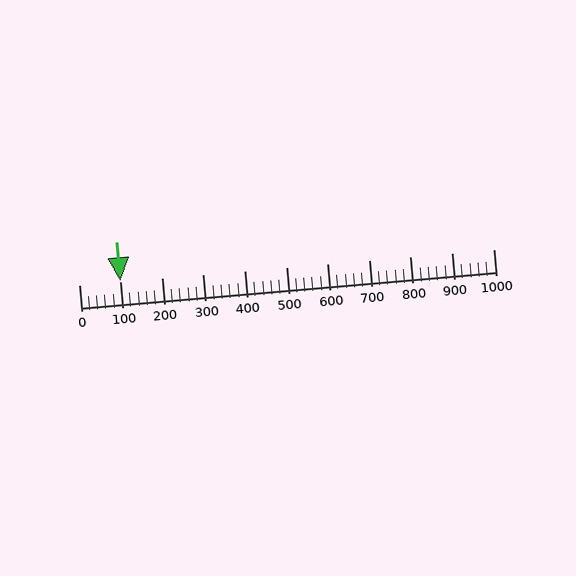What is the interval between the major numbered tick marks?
The major tick marks are spaced 100 units apart.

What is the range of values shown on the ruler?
The ruler shows values from 0 to 1000.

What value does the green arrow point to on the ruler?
The green arrow points to approximately 100.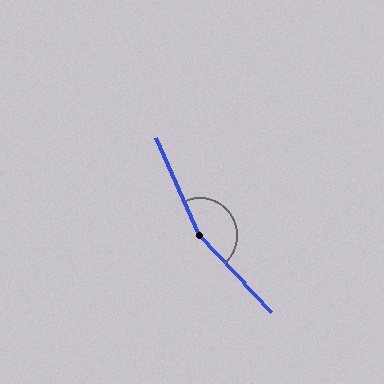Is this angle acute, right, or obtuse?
It is obtuse.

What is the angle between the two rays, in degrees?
Approximately 161 degrees.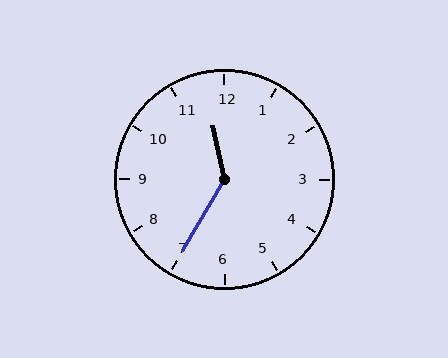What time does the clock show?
11:35.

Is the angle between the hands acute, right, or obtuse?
It is obtuse.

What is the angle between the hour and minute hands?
Approximately 138 degrees.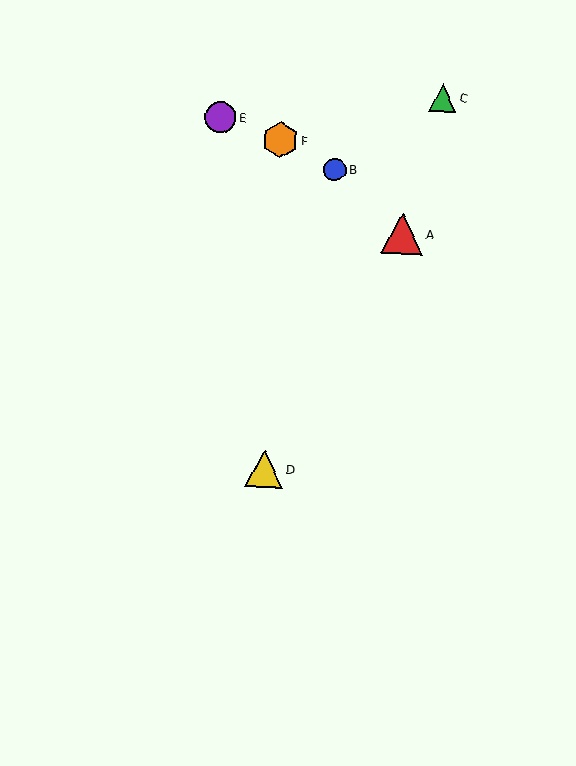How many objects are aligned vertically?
2 objects (D, F) are aligned vertically.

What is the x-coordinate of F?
Object F is at x≈281.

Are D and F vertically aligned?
Yes, both are at x≈264.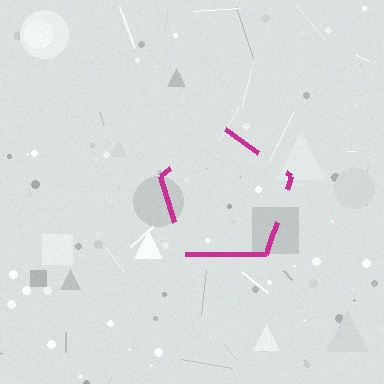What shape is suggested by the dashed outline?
The dashed outline suggests a pentagon.